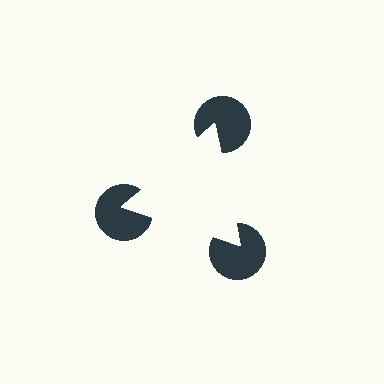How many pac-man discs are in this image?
There are 3 — one at each vertex of the illusory triangle.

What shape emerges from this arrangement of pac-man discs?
An illusory triangle — its edges are inferred from the aligned wedge cuts in the pac-man discs, not physically drawn.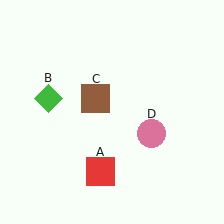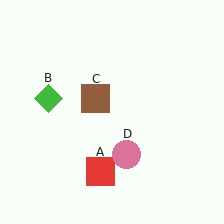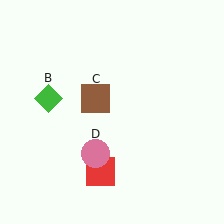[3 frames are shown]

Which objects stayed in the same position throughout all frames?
Red square (object A) and green diamond (object B) and brown square (object C) remained stationary.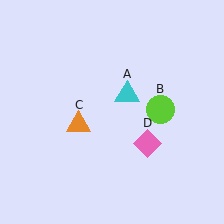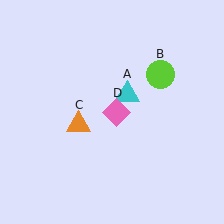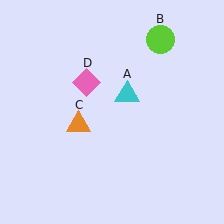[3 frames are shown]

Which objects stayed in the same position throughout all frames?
Cyan triangle (object A) and orange triangle (object C) remained stationary.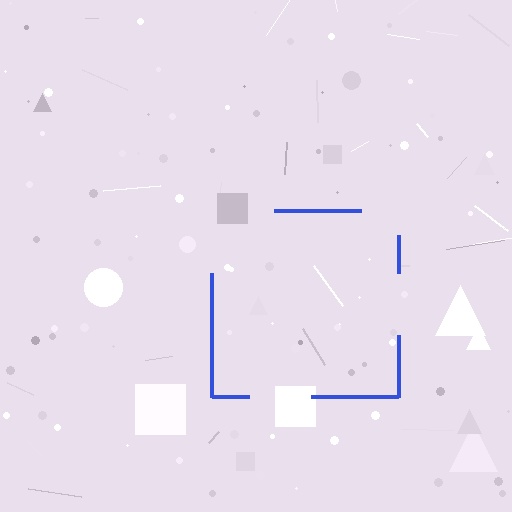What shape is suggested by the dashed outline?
The dashed outline suggests a square.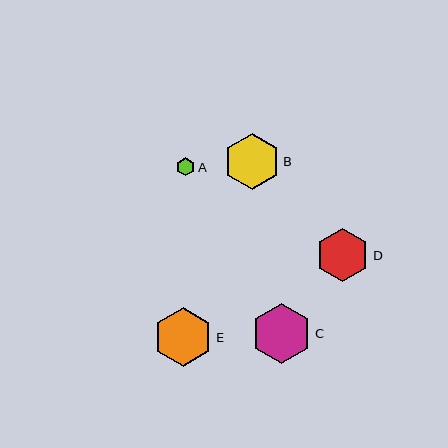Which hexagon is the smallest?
Hexagon A is the smallest with a size of approximately 18 pixels.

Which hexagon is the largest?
Hexagon C is the largest with a size of approximately 60 pixels.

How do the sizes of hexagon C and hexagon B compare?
Hexagon C and hexagon B are approximately the same size.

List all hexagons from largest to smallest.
From largest to smallest: C, E, B, D, A.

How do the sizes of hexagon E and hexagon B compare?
Hexagon E and hexagon B are approximately the same size.